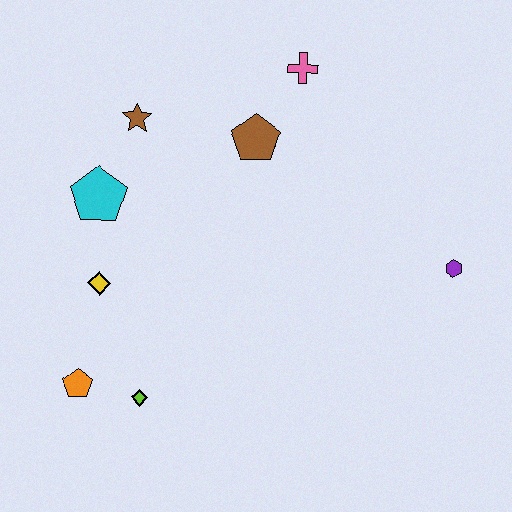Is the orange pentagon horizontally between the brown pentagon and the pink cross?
No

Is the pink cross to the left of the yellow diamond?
No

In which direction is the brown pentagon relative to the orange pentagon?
The brown pentagon is above the orange pentagon.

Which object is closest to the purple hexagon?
The brown pentagon is closest to the purple hexagon.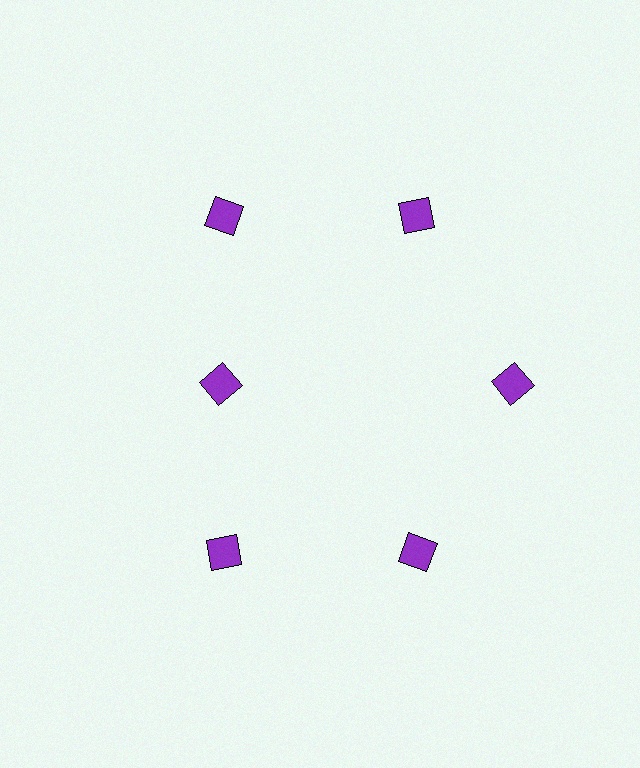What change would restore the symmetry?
The symmetry would be restored by moving it outward, back onto the ring so that all 6 diamonds sit at equal angles and equal distance from the center.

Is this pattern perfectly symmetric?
No. The 6 purple diamonds are arranged in a ring, but one element near the 9 o'clock position is pulled inward toward the center, breaking the 6-fold rotational symmetry.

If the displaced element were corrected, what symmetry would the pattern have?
It would have 6-fold rotational symmetry — the pattern would map onto itself every 60 degrees.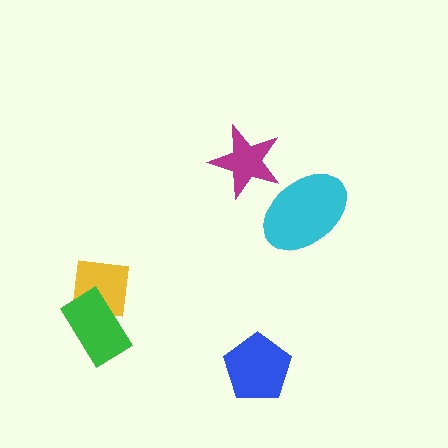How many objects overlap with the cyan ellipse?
1 object overlaps with the cyan ellipse.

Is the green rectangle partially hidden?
No, no other shape covers it.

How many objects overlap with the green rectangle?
1 object overlaps with the green rectangle.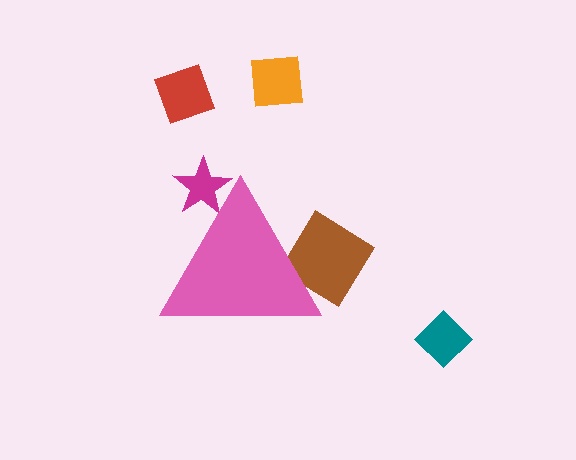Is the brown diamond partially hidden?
Yes, the brown diamond is partially hidden behind the pink triangle.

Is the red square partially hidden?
No, the red square is fully visible.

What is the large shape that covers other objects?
A pink triangle.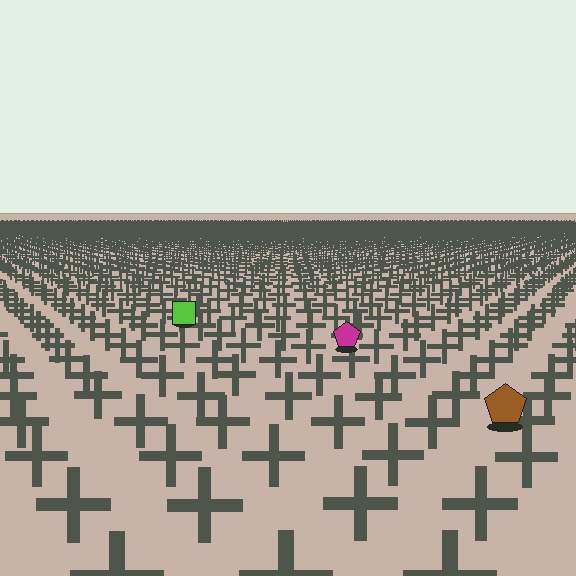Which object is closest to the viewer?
The brown pentagon is closest. The texture marks near it are larger and more spread out.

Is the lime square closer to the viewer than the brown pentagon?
No. The brown pentagon is closer — you can tell from the texture gradient: the ground texture is coarser near it.